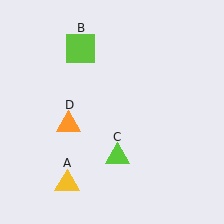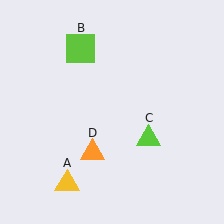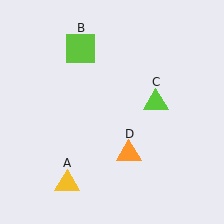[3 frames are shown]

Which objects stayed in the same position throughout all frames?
Yellow triangle (object A) and lime square (object B) remained stationary.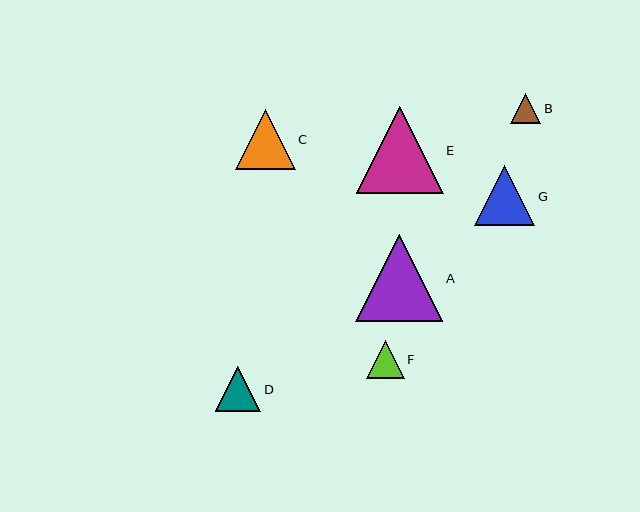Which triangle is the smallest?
Triangle B is the smallest with a size of approximately 30 pixels.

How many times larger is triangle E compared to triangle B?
Triangle E is approximately 2.8 times the size of triangle B.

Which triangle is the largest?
Triangle A is the largest with a size of approximately 88 pixels.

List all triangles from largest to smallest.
From largest to smallest: A, E, G, C, D, F, B.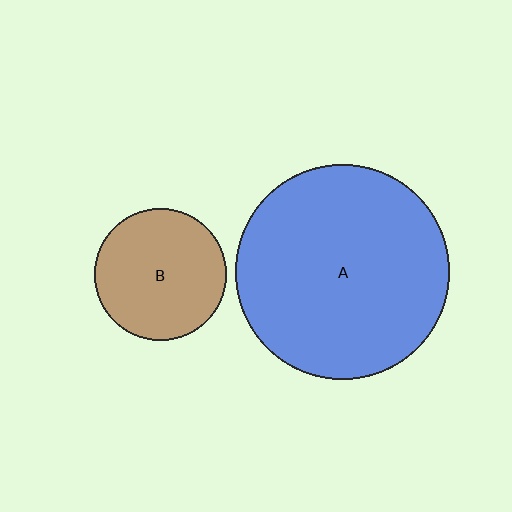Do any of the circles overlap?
No, none of the circles overlap.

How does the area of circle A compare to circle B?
Approximately 2.6 times.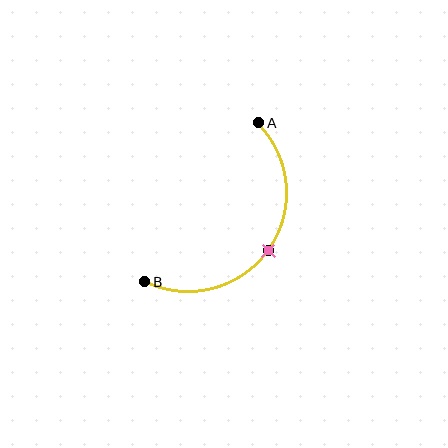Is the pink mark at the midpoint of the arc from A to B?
Yes. The pink mark lies on the arc at equal arc-length from both A and B — it is the arc midpoint.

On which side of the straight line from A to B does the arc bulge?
The arc bulges below and to the right of the straight line connecting A and B.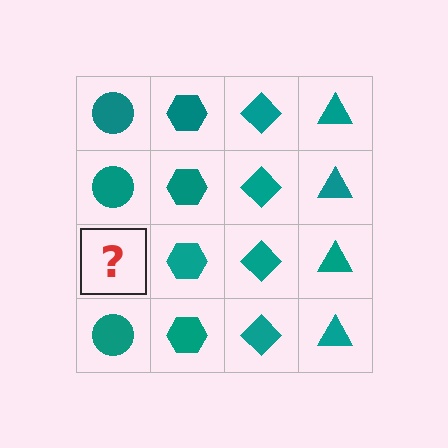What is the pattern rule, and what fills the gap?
The rule is that each column has a consistent shape. The gap should be filled with a teal circle.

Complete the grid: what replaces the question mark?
The question mark should be replaced with a teal circle.